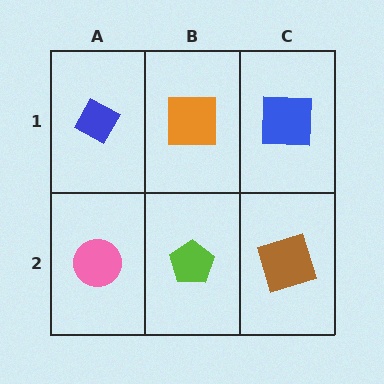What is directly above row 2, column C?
A blue square.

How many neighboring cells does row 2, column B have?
3.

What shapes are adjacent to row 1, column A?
A pink circle (row 2, column A), an orange square (row 1, column B).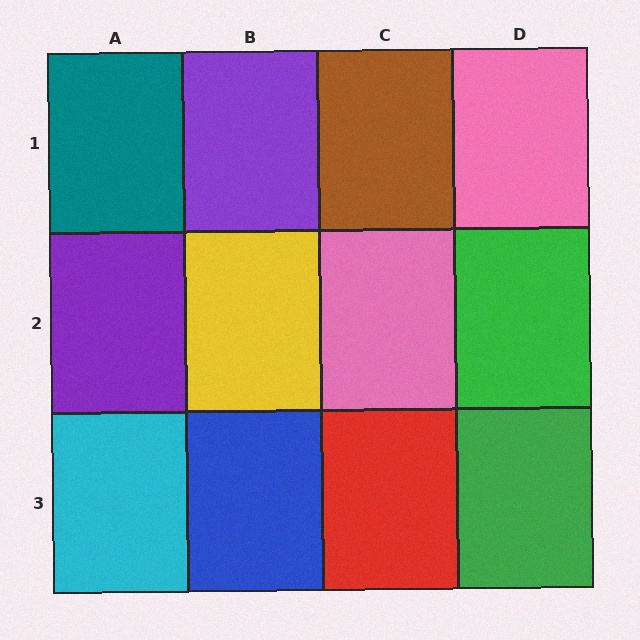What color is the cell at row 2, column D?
Green.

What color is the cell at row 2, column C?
Pink.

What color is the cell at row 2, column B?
Yellow.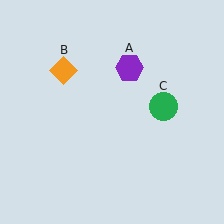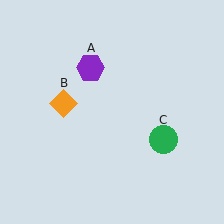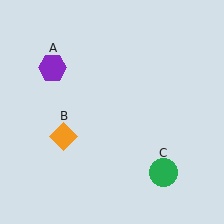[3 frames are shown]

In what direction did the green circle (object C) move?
The green circle (object C) moved down.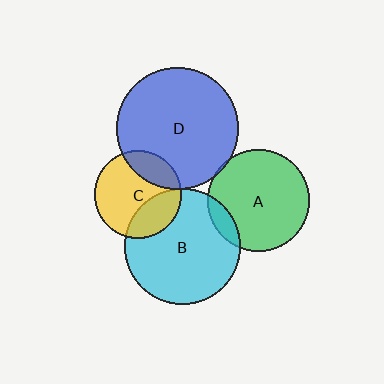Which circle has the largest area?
Circle D (blue).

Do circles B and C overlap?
Yes.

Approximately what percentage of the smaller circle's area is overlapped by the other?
Approximately 30%.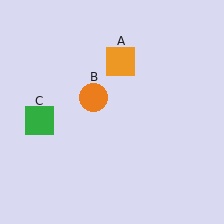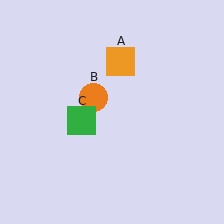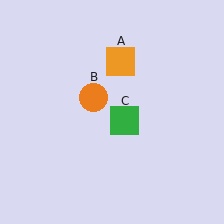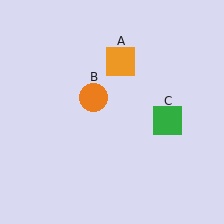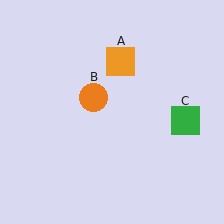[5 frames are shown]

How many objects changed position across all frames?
1 object changed position: green square (object C).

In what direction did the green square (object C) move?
The green square (object C) moved right.